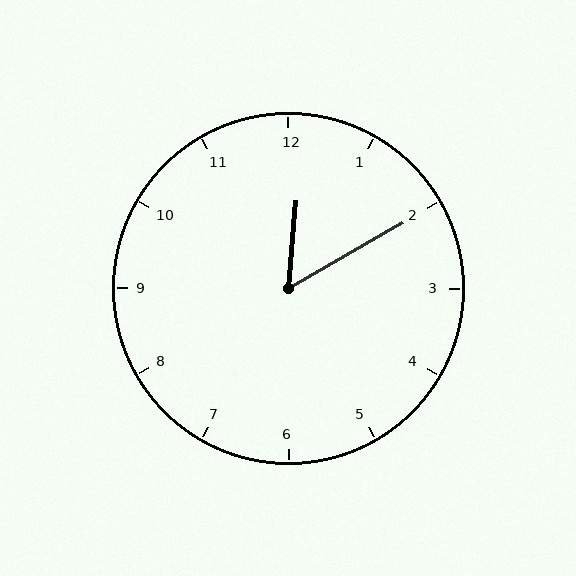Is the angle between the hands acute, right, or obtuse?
It is acute.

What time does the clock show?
12:10.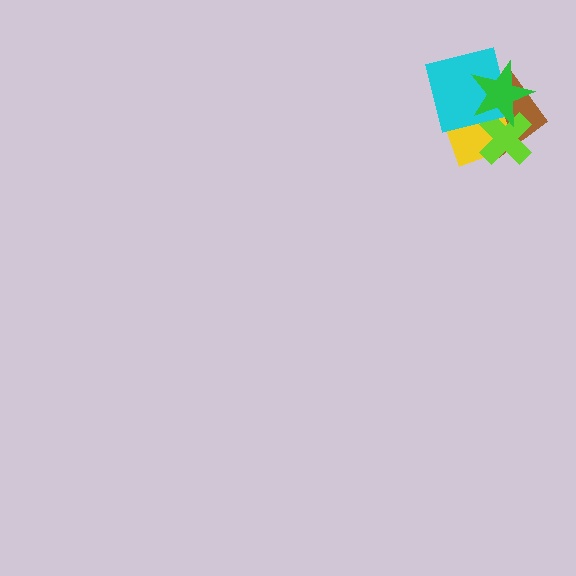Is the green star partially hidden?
No, no other shape covers it.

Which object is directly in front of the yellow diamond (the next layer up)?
The lime cross is directly in front of the yellow diamond.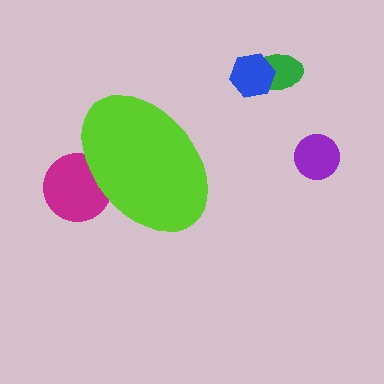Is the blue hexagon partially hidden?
No, the blue hexagon is fully visible.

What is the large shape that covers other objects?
A lime ellipse.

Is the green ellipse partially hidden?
No, the green ellipse is fully visible.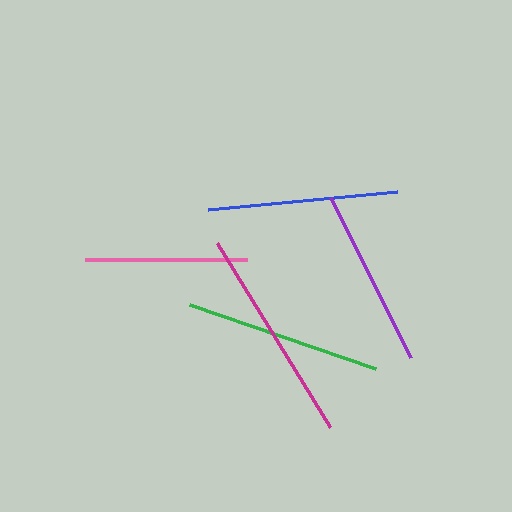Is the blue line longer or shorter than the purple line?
The blue line is longer than the purple line.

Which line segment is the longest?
The magenta line is the longest at approximately 217 pixels.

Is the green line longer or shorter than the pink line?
The green line is longer than the pink line.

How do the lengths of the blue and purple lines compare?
The blue and purple lines are approximately the same length.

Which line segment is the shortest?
The pink line is the shortest at approximately 162 pixels.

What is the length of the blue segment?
The blue segment is approximately 190 pixels long.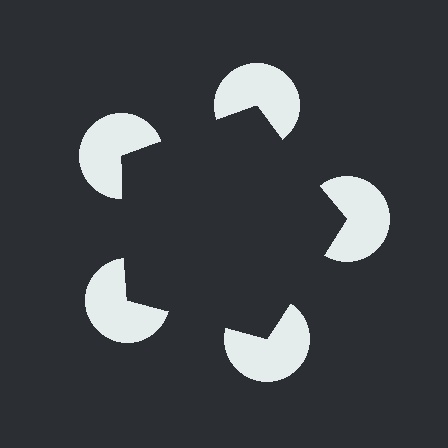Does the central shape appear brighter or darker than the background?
It typically appears slightly darker than the background, even though no actual brightness change is drawn.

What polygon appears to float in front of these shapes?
An illusory pentagon — its edges are inferred from the aligned wedge cuts in the pac-man discs, not physically drawn.